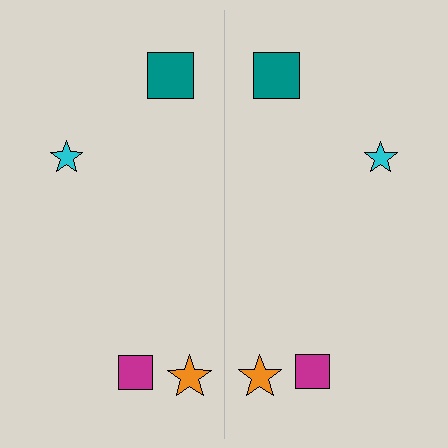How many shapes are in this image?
There are 8 shapes in this image.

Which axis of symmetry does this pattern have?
The pattern has a vertical axis of symmetry running through the center of the image.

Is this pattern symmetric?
Yes, this pattern has bilateral (reflection) symmetry.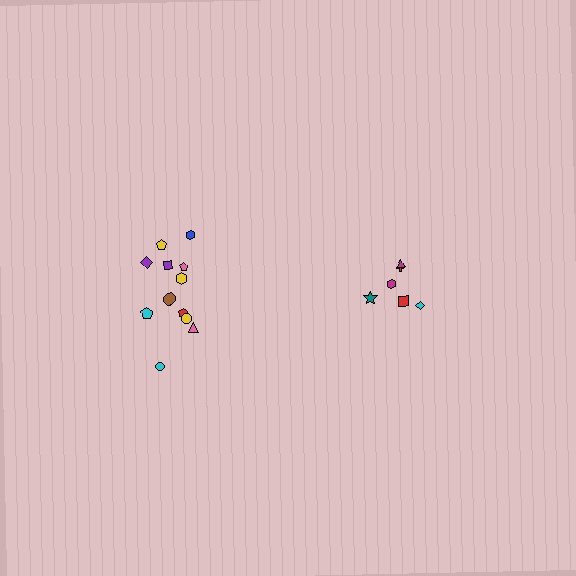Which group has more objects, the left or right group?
The left group.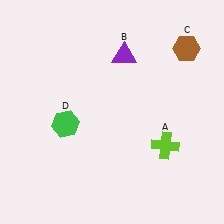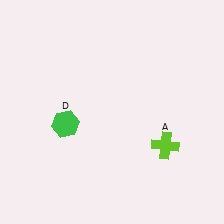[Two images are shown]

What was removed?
The purple triangle (B), the brown hexagon (C) were removed in Image 2.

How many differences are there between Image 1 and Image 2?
There are 2 differences between the two images.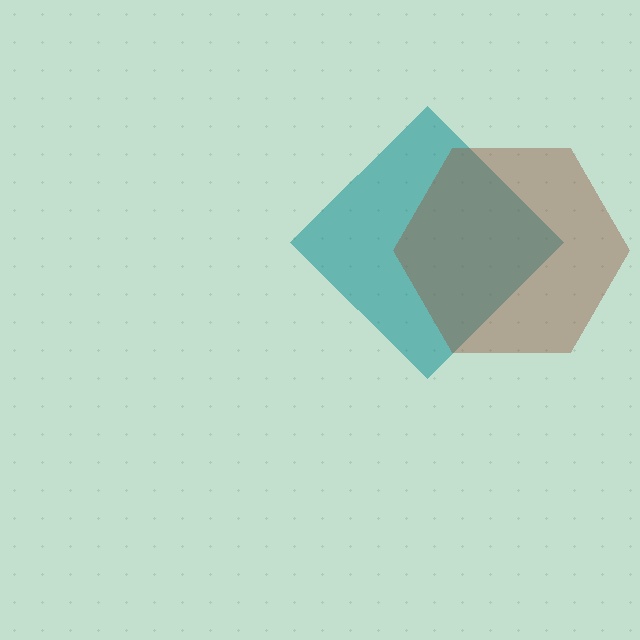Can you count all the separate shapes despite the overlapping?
Yes, there are 2 separate shapes.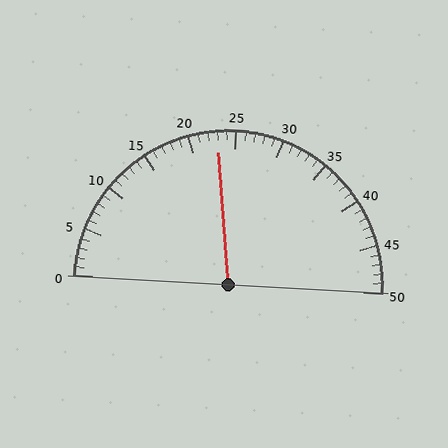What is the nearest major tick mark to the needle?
The nearest major tick mark is 25.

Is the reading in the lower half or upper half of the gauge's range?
The reading is in the lower half of the range (0 to 50).